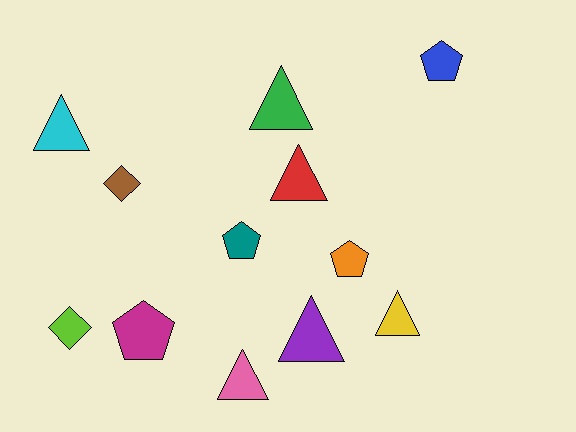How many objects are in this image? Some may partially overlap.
There are 12 objects.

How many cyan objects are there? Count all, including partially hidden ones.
There is 1 cyan object.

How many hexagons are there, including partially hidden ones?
There are no hexagons.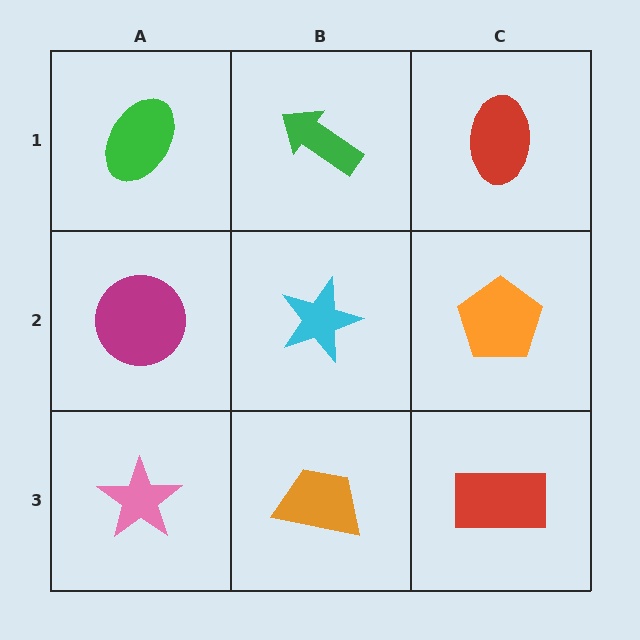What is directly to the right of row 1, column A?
A green arrow.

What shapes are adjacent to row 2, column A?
A green ellipse (row 1, column A), a pink star (row 3, column A), a cyan star (row 2, column B).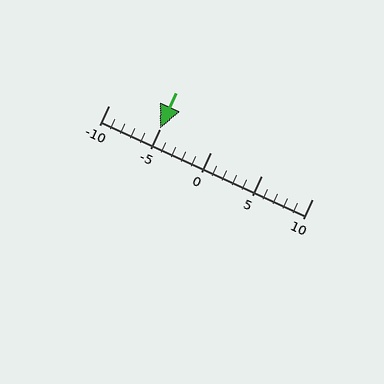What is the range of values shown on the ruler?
The ruler shows values from -10 to 10.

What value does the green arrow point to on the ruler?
The green arrow points to approximately -5.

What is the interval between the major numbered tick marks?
The major tick marks are spaced 5 units apart.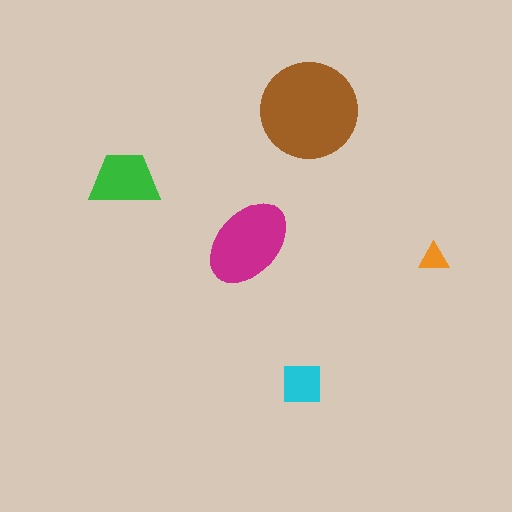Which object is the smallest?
The orange triangle.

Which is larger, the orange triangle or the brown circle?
The brown circle.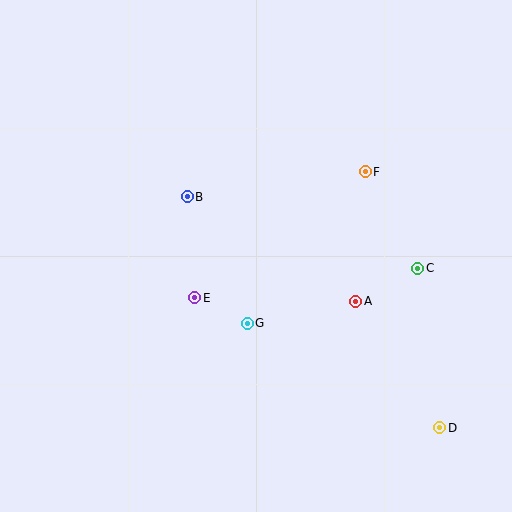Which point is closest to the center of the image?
Point G at (247, 323) is closest to the center.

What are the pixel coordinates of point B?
Point B is at (187, 197).